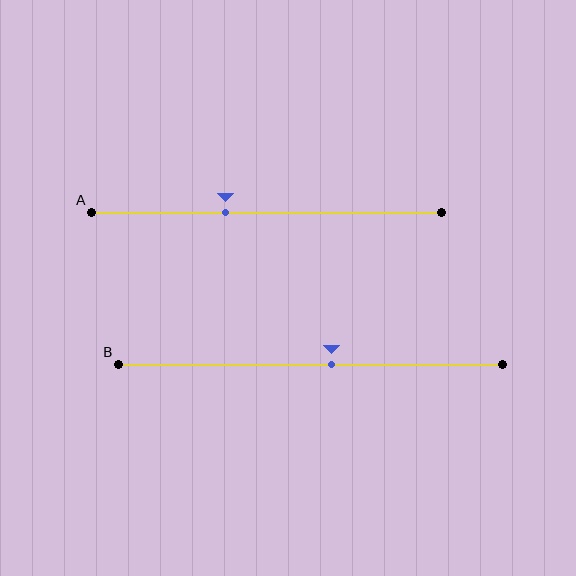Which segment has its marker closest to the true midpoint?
Segment B has its marker closest to the true midpoint.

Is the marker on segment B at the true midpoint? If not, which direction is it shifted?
No, the marker on segment B is shifted to the right by about 6% of the segment length.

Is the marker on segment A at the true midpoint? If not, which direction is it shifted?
No, the marker on segment A is shifted to the left by about 11% of the segment length.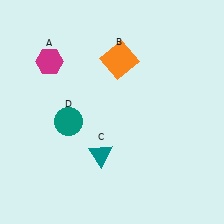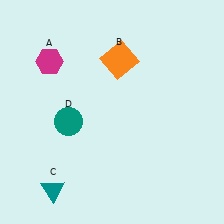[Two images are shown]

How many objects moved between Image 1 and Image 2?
1 object moved between the two images.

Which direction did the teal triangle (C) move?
The teal triangle (C) moved left.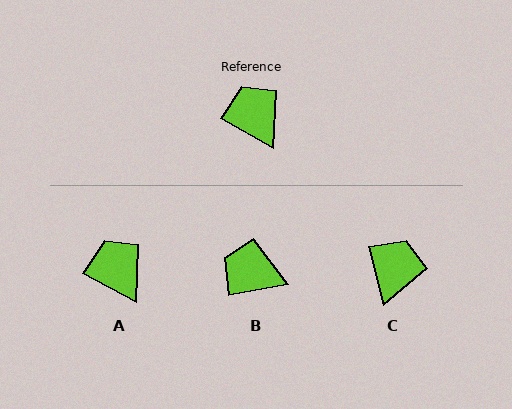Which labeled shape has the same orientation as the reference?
A.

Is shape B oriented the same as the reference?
No, it is off by about 39 degrees.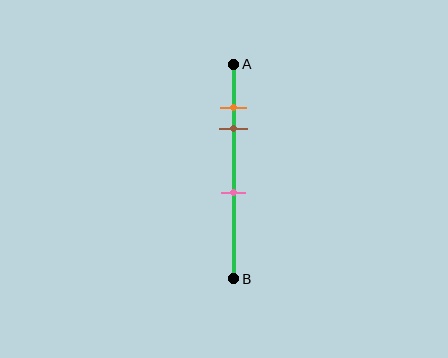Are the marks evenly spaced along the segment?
No, the marks are not evenly spaced.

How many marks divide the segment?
There are 3 marks dividing the segment.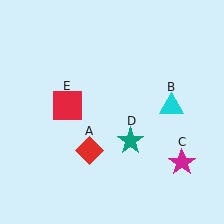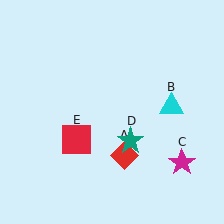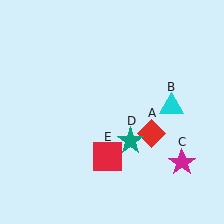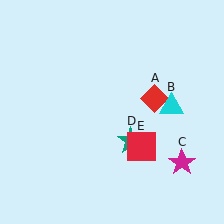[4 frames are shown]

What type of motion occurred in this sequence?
The red diamond (object A), red square (object E) rotated counterclockwise around the center of the scene.